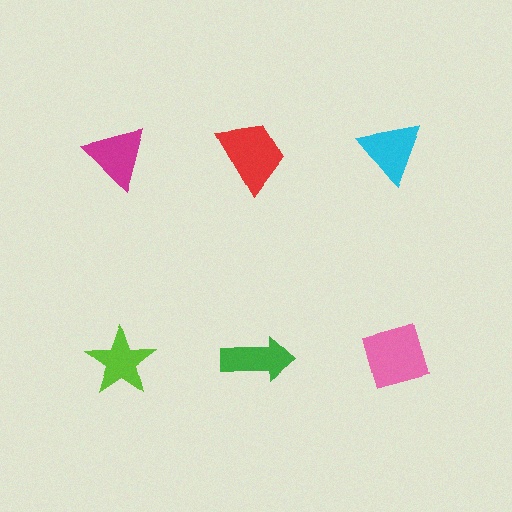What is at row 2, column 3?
A pink diamond.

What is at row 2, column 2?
A green arrow.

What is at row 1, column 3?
A cyan triangle.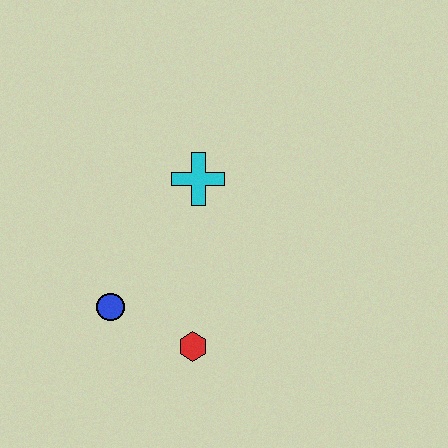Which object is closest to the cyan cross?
The blue circle is closest to the cyan cross.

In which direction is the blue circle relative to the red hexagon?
The blue circle is to the left of the red hexagon.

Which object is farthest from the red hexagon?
The cyan cross is farthest from the red hexagon.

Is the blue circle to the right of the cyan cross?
No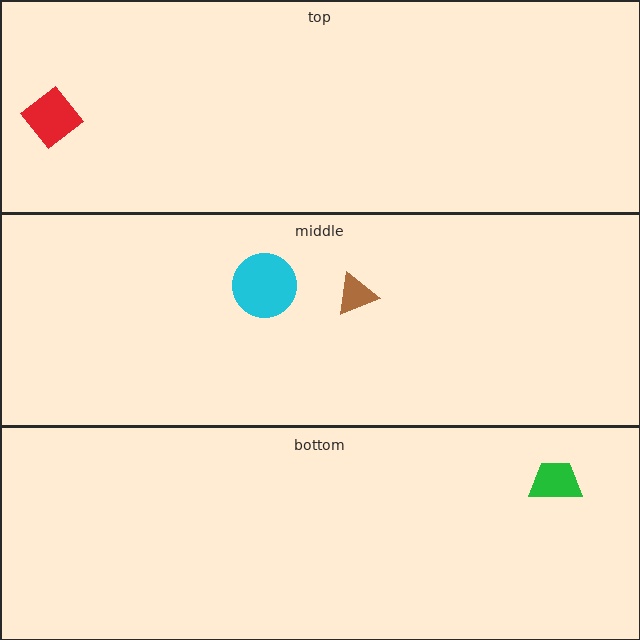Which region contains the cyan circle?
The middle region.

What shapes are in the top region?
The red diamond.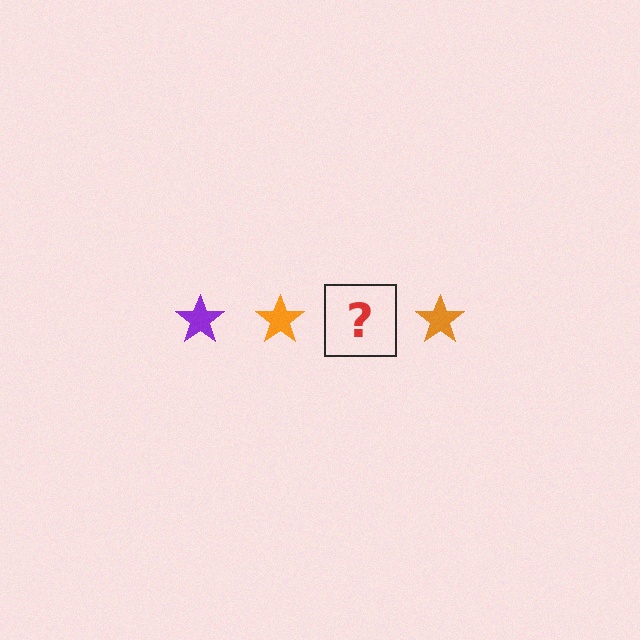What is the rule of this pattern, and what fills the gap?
The rule is that the pattern cycles through purple, orange stars. The gap should be filled with a purple star.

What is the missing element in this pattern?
The missing element is a purple star.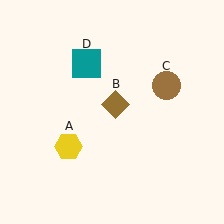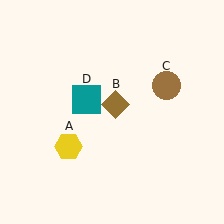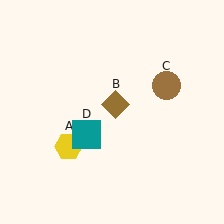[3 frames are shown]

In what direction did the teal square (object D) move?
The teal square (object D) moved down.